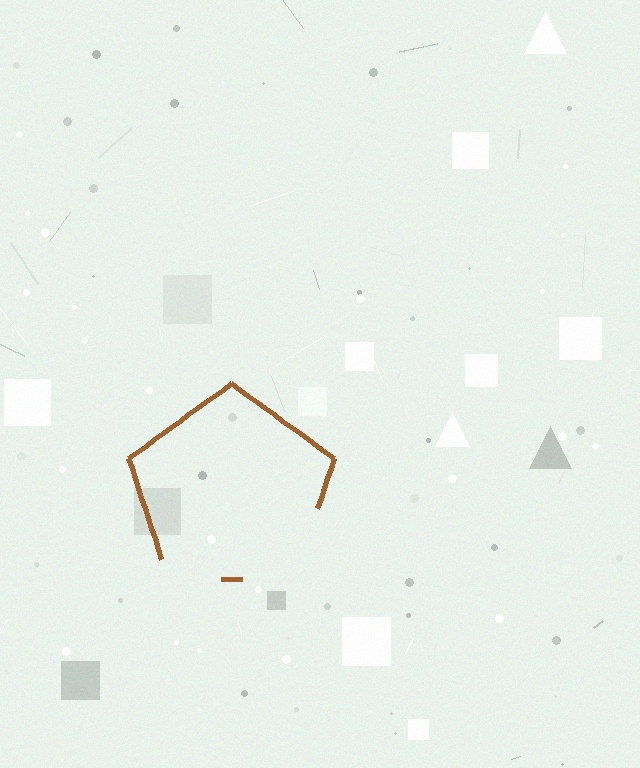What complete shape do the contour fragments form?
The contour fragments form a pentagon.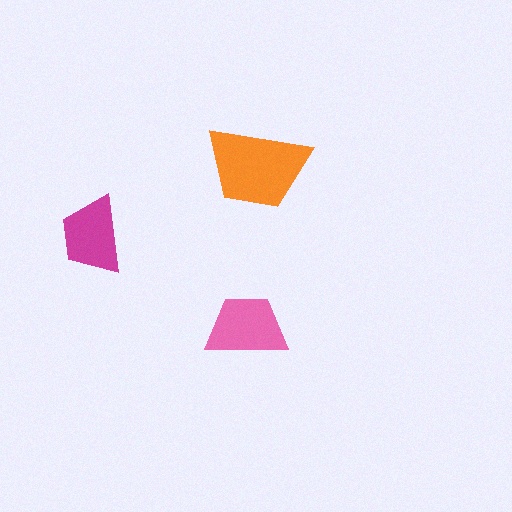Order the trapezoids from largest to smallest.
the orange one, the pink one, the magenta one.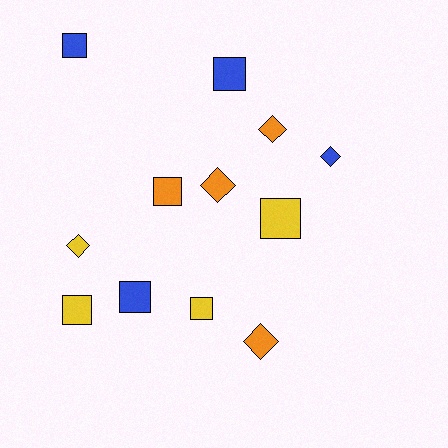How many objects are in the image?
There are 12 objects.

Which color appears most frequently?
Orange, with 4 objects.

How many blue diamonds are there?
There is 1 blue diamond.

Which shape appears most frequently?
Square, with 7 objects.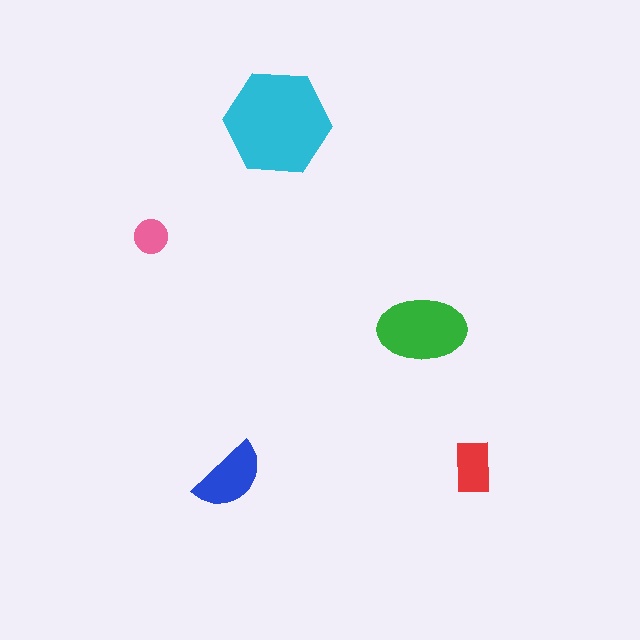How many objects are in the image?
There are 5 objects in the image.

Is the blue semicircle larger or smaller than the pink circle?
Larger.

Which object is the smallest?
The pink circle.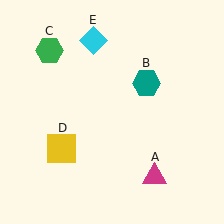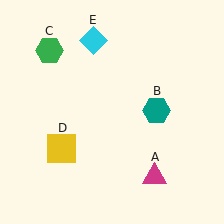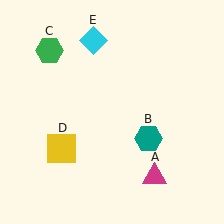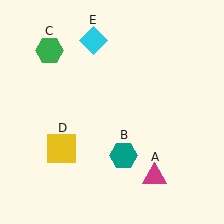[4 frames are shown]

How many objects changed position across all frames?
1 object changed position: teal hexagon (object B).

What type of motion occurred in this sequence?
The teal hexagon (object B) rotated clockwise around the center of the scene.